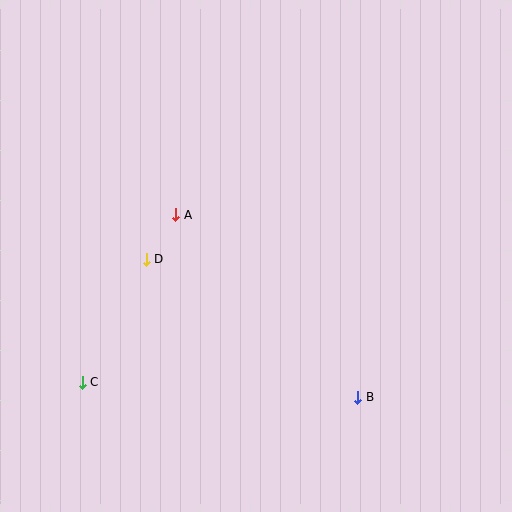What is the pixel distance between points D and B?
The distance between D and B is 252 pixels.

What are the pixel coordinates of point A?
Point A is at (176, 215).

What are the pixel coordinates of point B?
Point B is at (358, 397).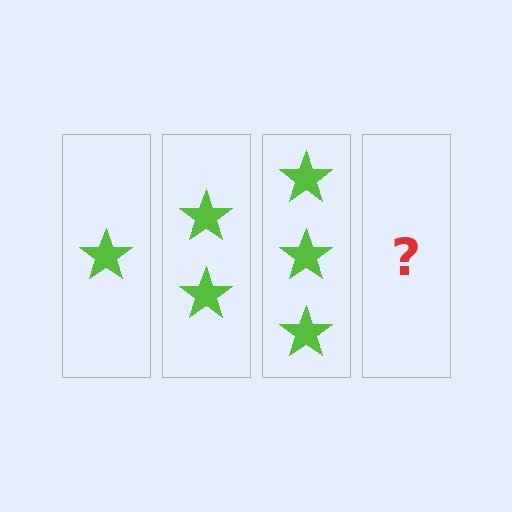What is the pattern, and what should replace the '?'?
The pattern is that each step adds one more star. The '?' should be 4 stars.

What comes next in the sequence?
The next element should be 4 stars.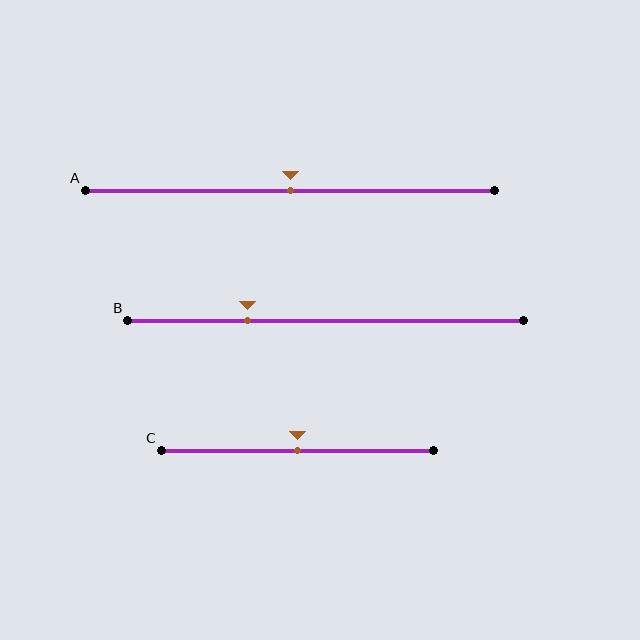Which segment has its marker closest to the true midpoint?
Segment A has its marker closest to the true midpoint.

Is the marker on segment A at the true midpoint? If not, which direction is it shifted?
Yes, the marker on segment A is at the true midpoint.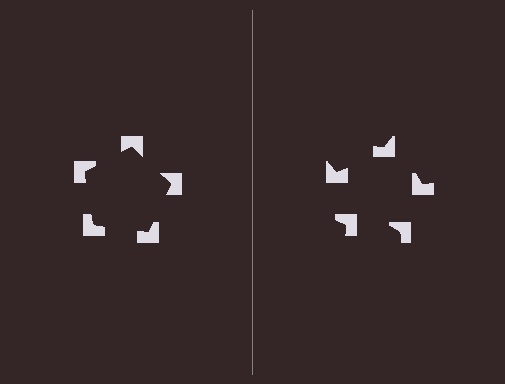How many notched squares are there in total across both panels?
10 — 5 on each side.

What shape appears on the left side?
An illusory pentagon.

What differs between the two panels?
The notched squares are positioned identically on both sides; only the wedge orientations differ. On the left they align to a pentagon; on the right they are misaligned.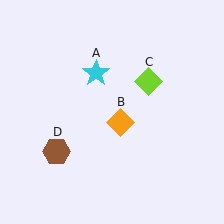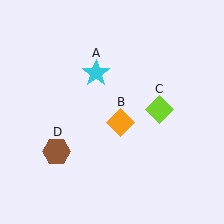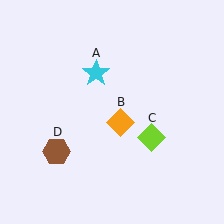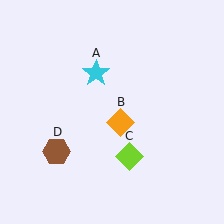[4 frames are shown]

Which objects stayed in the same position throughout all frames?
Cyan star (object A) and orange diamond (object B) and brown hexagon (object D) remained stationary.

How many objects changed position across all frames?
1 object changed position: lime diamond (object C).